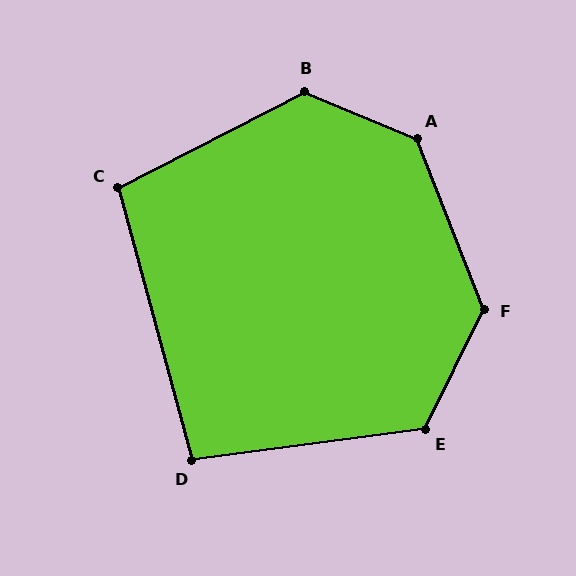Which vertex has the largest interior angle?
A, at approximately 134 degrees.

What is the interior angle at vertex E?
Approximately 124 degrees (obtuse).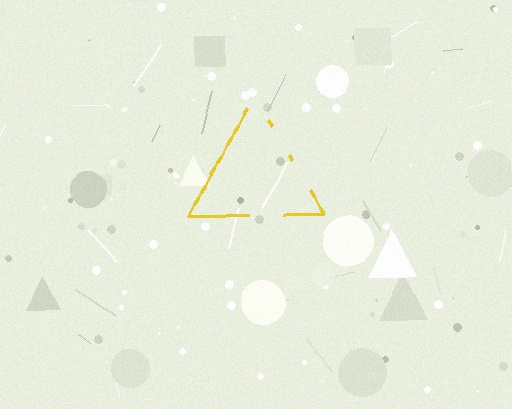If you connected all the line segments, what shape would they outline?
They would outline a triangle.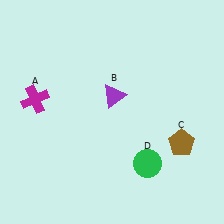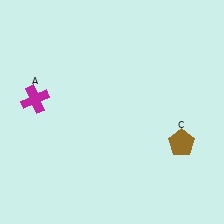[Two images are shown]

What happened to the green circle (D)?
The green circle (D) was removed in Image 2. It was in the bottom-right area of Image 1.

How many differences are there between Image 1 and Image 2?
There are 2 differences between the two images.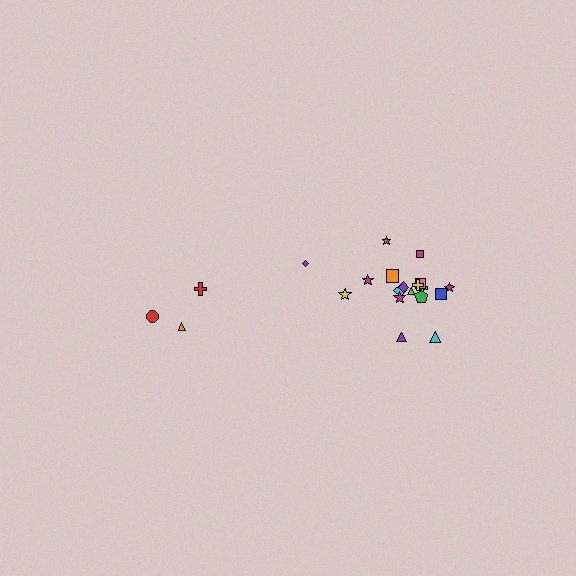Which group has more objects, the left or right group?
The right group.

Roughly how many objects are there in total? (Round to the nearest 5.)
Roughly 20 objects in total.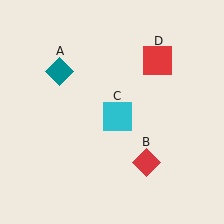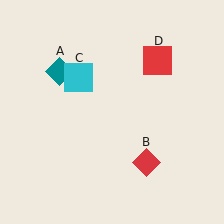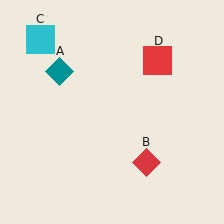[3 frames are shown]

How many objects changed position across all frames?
1 object changed position: cyan square (object C).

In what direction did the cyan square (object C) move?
The cyan square (object C) moved up and to the left.